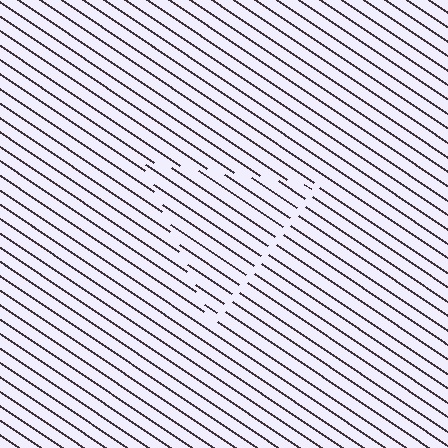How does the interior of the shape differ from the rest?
The interior of the shape contains the same grating, shifted by half a period — the contour is defined by the phase discontinuity where line-ends from the inner and outer gratings abut.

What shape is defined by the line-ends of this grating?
An illusory triangle. The interior of the shape contains the same grating, shifted by half a period — the contour is defined by the phase discontinuity where line-ends from the inner and outer gratings abut.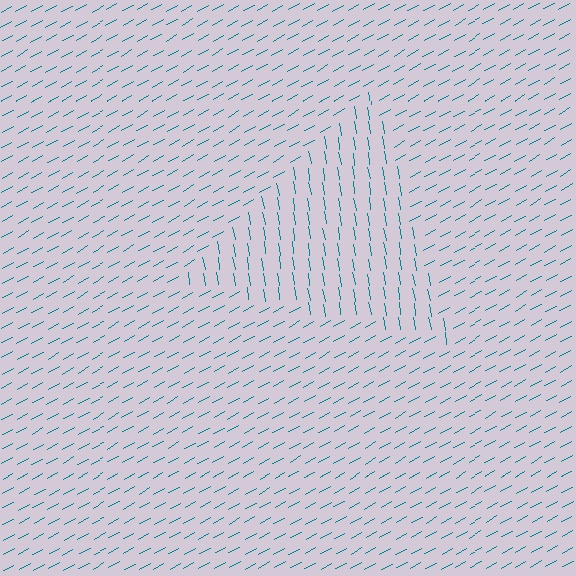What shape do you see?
I see a triangle.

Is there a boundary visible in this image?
Yes, there is a texture boundary formed by a change in line orientation.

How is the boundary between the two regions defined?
The boundary is defined purely by a change in line orientation (approximately 70 degrees difference). All lines are the same color and thickness.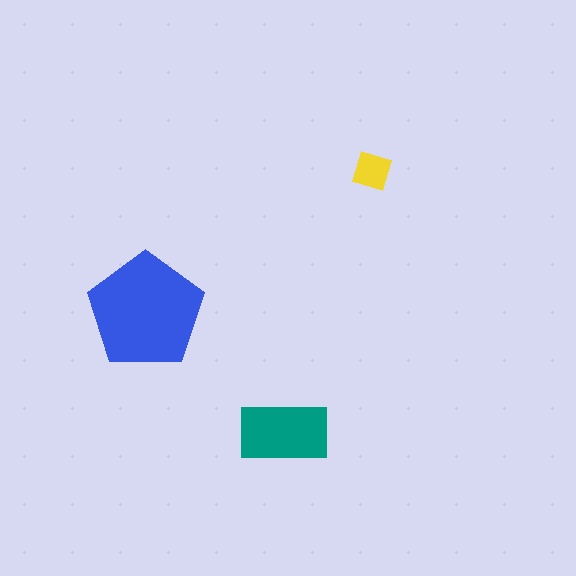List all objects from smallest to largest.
The yellow diamond, the teal rectangle, the blue pentagon.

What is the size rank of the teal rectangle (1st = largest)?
2nd.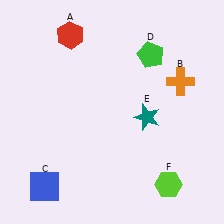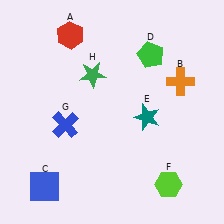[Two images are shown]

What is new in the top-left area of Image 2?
A green star (H) was added in the top-left area of Image 2.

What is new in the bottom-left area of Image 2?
A blue cross (G) was added in the bottom-left area of Image 2.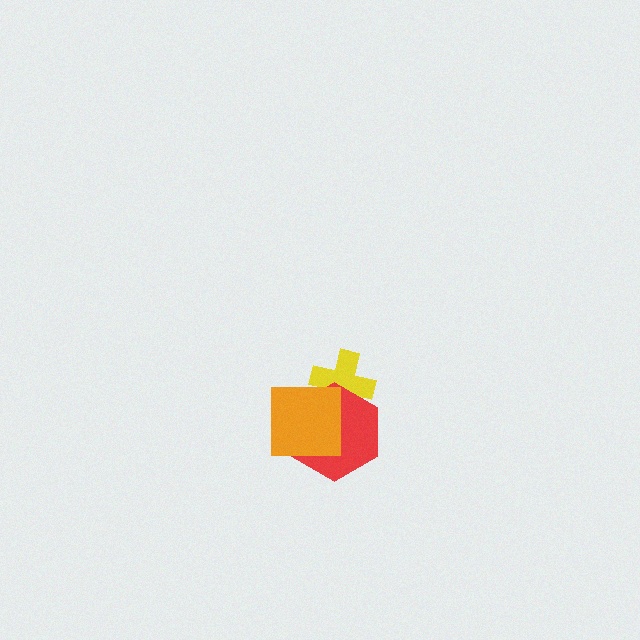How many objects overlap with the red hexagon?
2 objects overlap with the red hexagon.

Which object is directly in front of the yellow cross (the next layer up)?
The red hexagon is directly in front of the yellow cross.